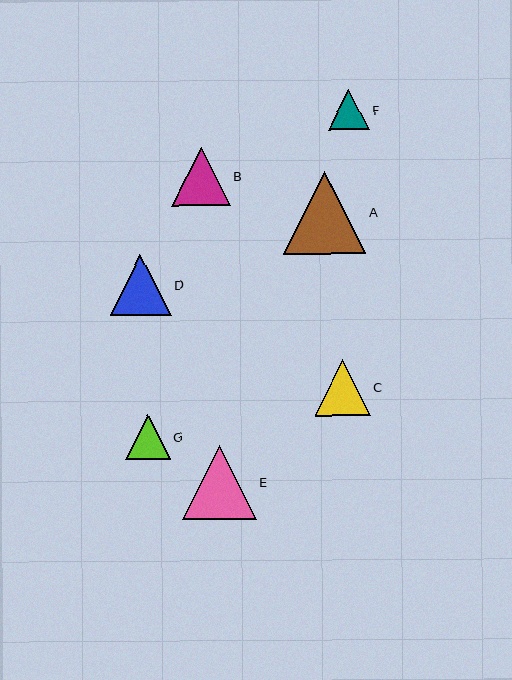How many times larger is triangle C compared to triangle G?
Triangle C is approximately 1.3 times the size of triangle G.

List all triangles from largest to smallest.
From largest to smallest: A, E, D, B, C, G, F.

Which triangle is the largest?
Triangle A is the largest with a size of approximately 82 pixels.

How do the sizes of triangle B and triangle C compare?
Triangle B and triangle C are approximately the same size.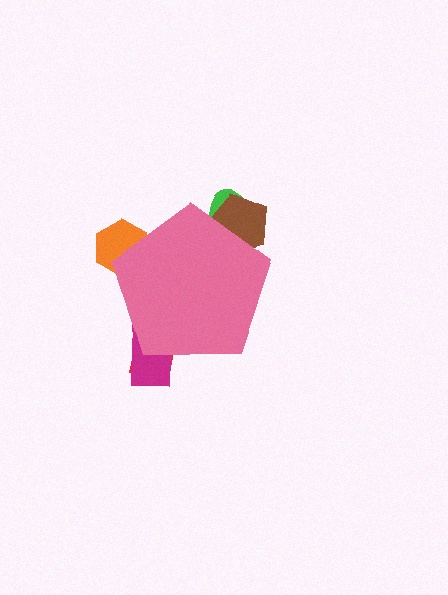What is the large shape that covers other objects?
A pink pentagon.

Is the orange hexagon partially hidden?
Yes, the orange hexagon is partially hidden behind the pink pentagon.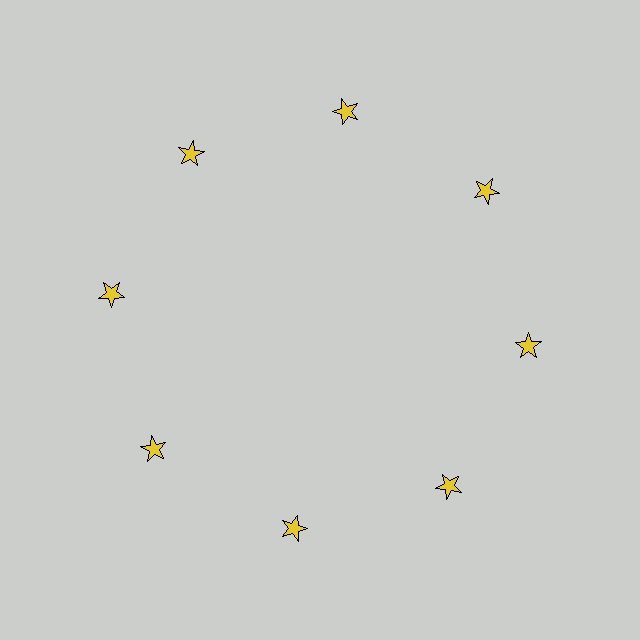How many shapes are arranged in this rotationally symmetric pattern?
There are 8 shapes, arranged in 8 groups of 1.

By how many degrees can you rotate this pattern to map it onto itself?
The pattern maps onto itself every 45 degrees of rotation.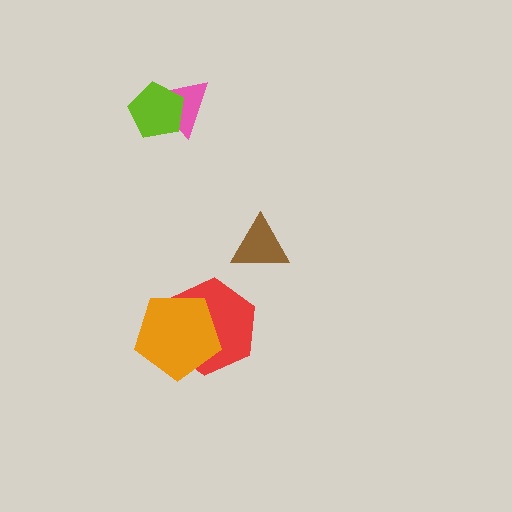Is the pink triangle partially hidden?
Yes, it is partially covered by another shape.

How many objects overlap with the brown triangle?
0 objects overlap with the brown triangle.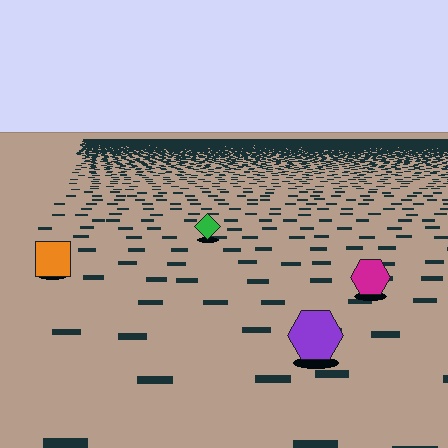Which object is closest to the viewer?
The purple hexagon is closest. The texture marks near it are larger and more spread out.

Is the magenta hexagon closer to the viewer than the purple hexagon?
No. The purple hexagon is closer — you can tell from the texture gradient: the ground texture is coarser near it.